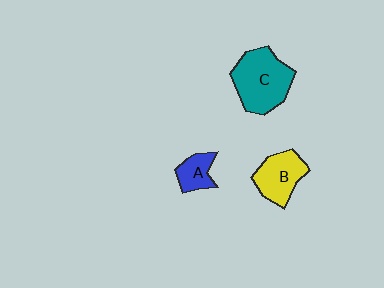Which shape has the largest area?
Shape C (teal).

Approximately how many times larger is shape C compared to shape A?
Approximately 2.5 times.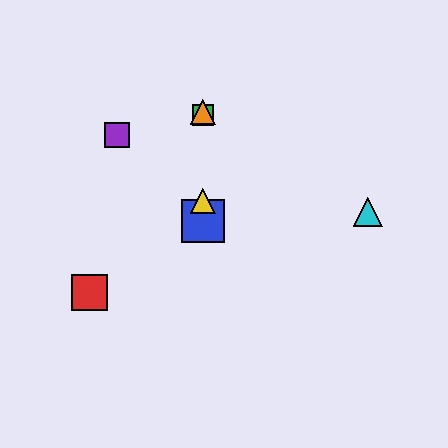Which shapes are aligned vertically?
The blue square, the green square, the yellow triangle, the orange triangle are aligned vertically.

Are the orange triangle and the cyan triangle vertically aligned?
No, the orange triangle is at x≈203 and the cyan triangle is at x≈368.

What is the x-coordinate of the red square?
The red square is at x≈90.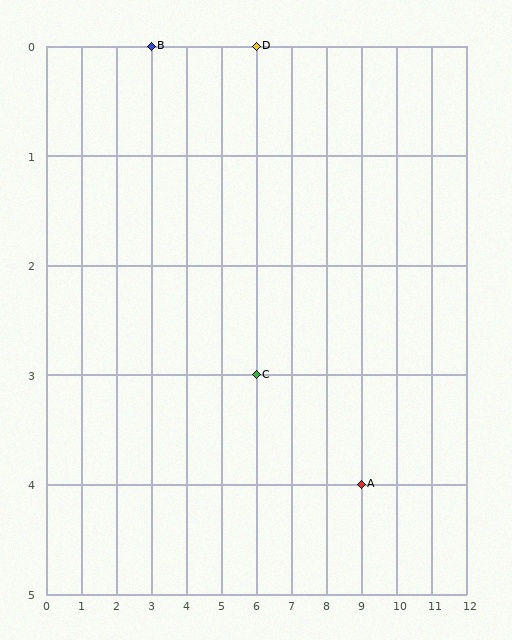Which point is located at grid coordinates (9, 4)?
Point A is at (9, 4).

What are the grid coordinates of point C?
Point C is at grid coordinates (6, 3).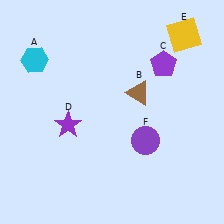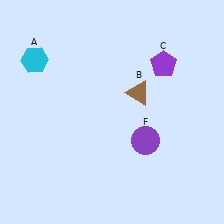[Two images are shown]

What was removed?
The purple star (D), the yellow square (E) were removed in Image 2.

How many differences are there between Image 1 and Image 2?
There are 2 differences between the two images.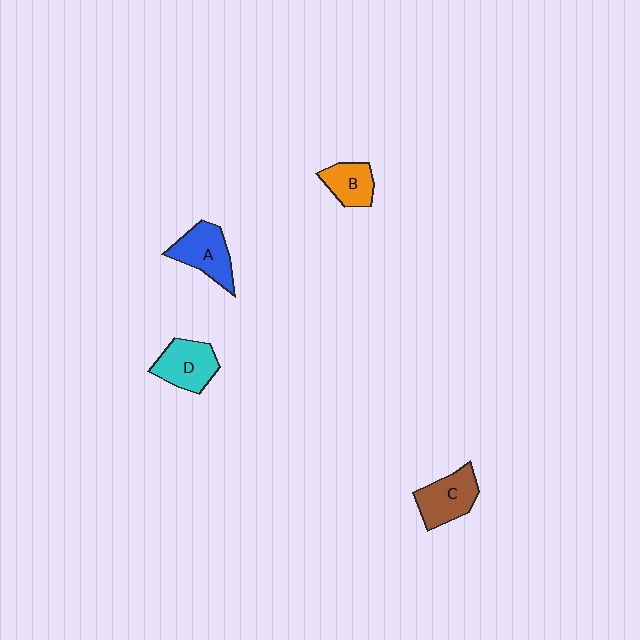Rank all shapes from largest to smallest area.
From largest to smallest: A (blue), C (brown), D (cyan), B (orange).